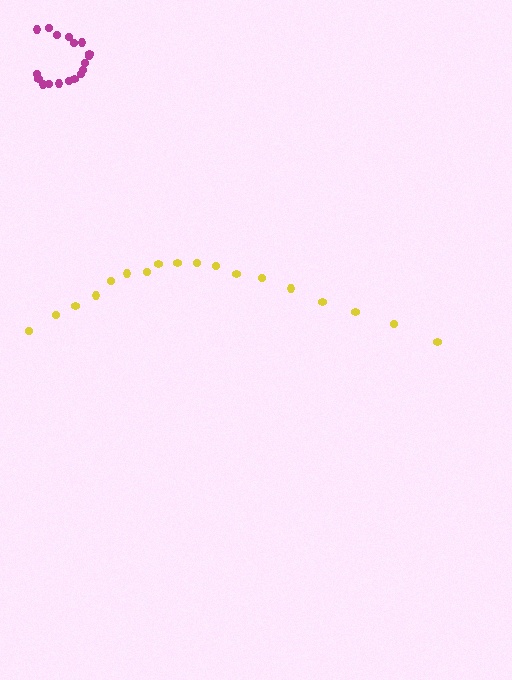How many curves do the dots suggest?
There are 2 distinct paths.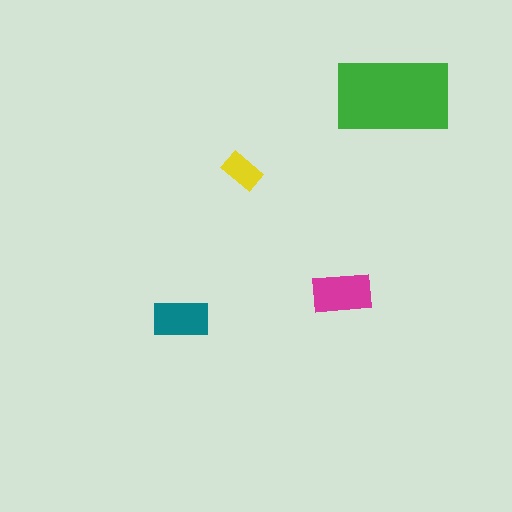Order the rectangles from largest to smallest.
the green one, the magenta one, the teal one, the yellow one.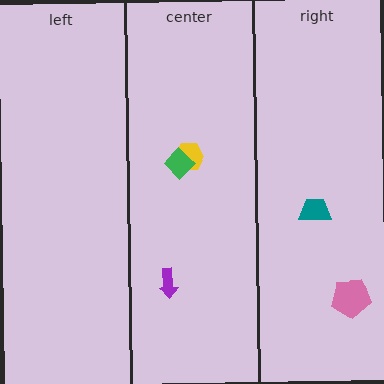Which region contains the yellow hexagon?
The center region.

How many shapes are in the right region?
2.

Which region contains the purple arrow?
The center region.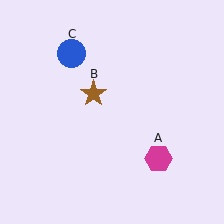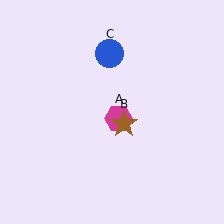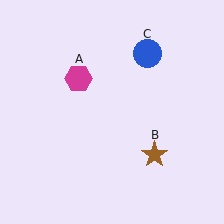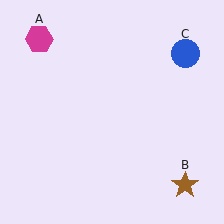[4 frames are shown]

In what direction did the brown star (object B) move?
The brown star (object B) moved down and to the right.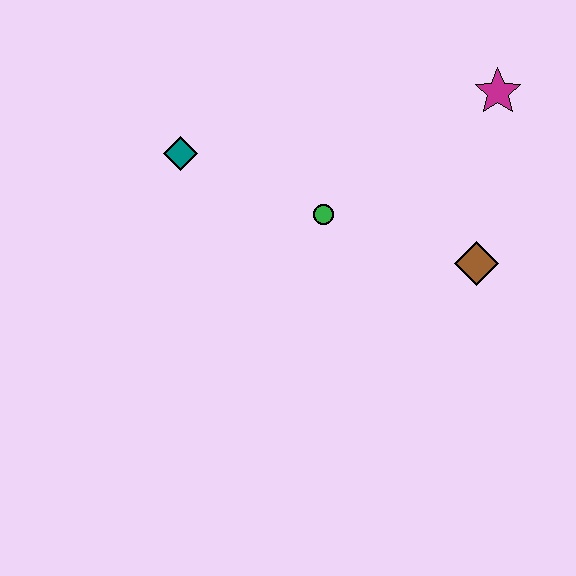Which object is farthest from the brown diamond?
The teal diamond is farthest from the brown diamond.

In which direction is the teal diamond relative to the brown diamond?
The teal diamond is to the left of the brown diamond.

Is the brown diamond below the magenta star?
Yes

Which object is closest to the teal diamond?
The green circle is closest to the teal diamond.